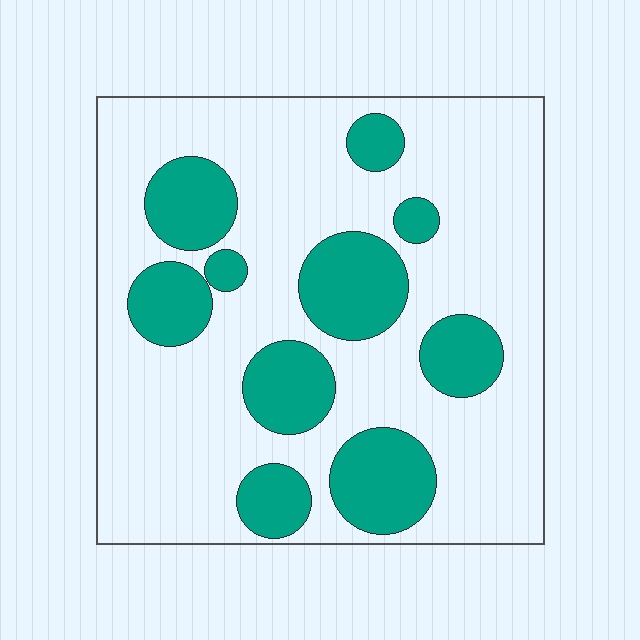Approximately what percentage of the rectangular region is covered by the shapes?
Approximately 25%.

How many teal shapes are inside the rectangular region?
10.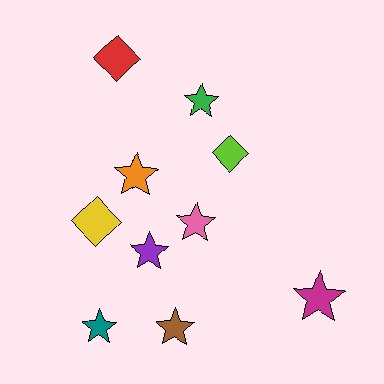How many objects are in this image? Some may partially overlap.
There are 10 objects.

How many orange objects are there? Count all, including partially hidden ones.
There is 1 orange object.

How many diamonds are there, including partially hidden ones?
There are 3 diamonds.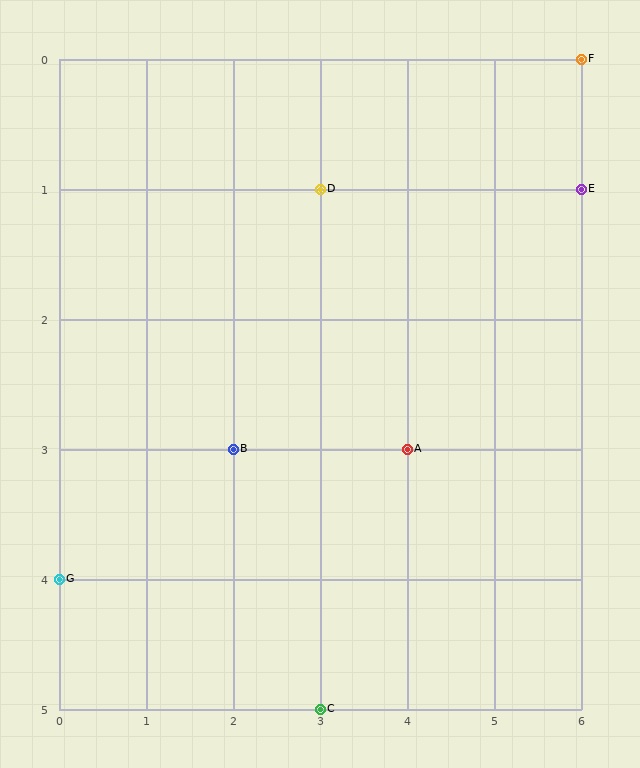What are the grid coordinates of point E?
Point E is at grid coordinates (6, 1).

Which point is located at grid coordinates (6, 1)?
Point E is at (6, 1).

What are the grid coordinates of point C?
Point C is at grid coordinates (3, 5).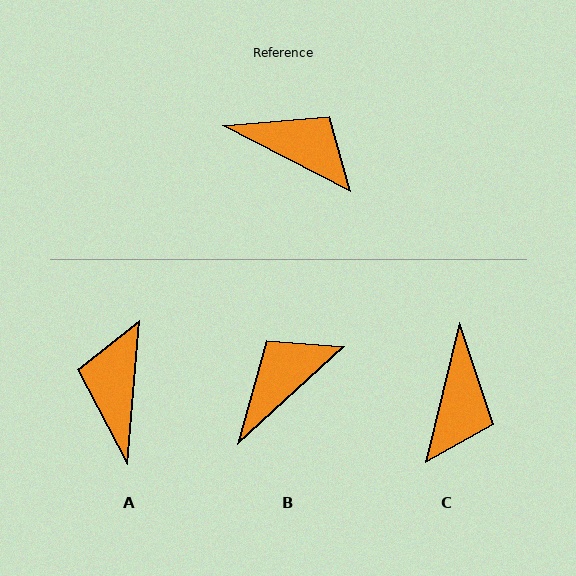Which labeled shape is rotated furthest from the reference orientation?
A, about 113 degrees away.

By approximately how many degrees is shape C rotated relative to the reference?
Approximately 76 degrees clockwise.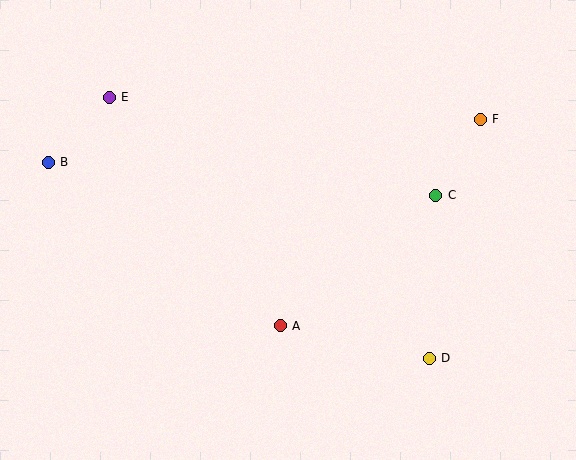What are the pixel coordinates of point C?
Point C is at (436, 195).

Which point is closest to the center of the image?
Point A at (280, 326) is closest to the center.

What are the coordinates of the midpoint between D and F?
The midpoint between D and F is at (455, 239).